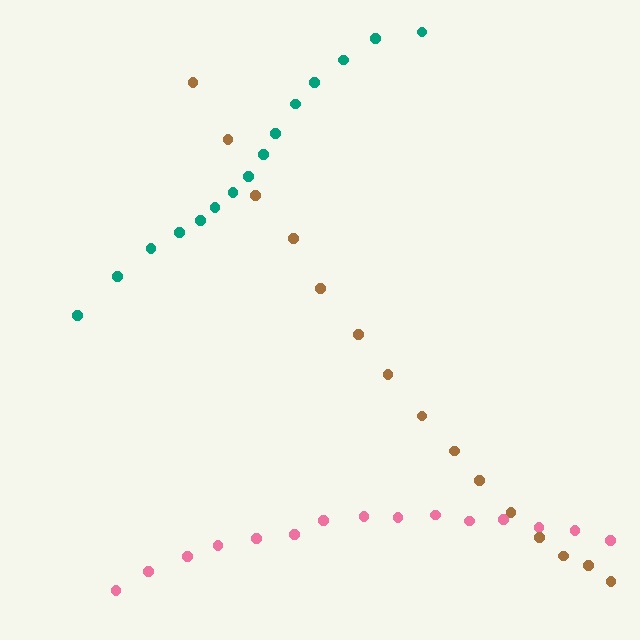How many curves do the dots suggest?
There are 3 distinct paths.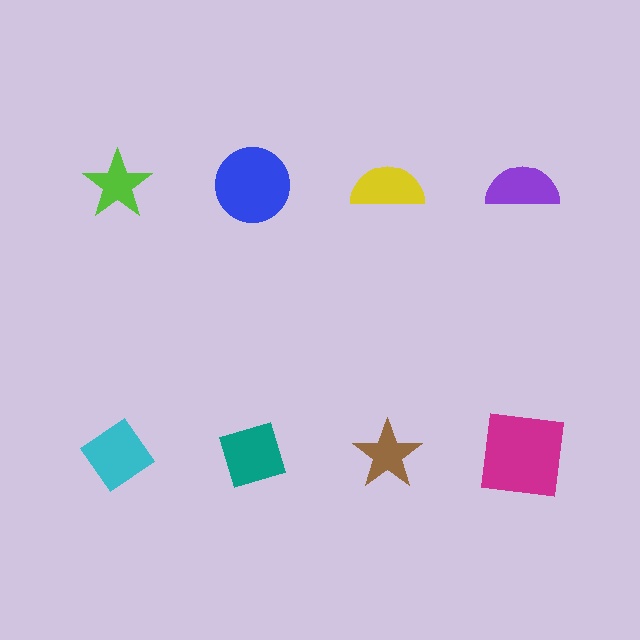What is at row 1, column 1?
A lime star.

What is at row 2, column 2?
A teal diamond.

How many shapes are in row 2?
4 shapes.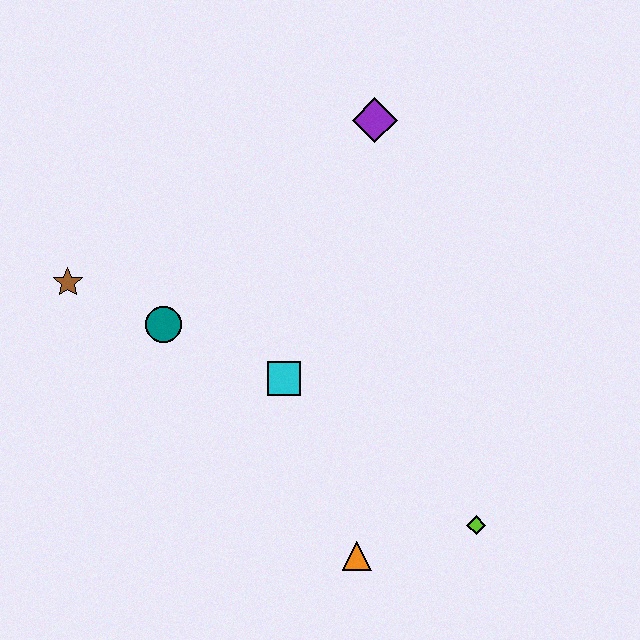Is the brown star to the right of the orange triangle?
No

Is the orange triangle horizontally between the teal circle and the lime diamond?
Yes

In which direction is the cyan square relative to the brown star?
The cyan square is to the right of the brown star.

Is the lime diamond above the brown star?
No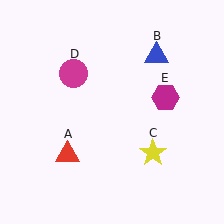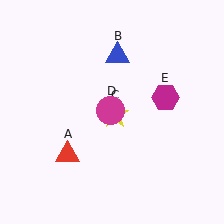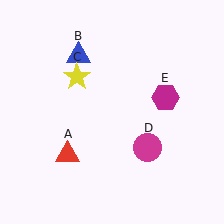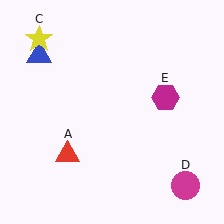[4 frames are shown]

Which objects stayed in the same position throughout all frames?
Red triangle (object A) and magenta hexagon (object E) remained stationary.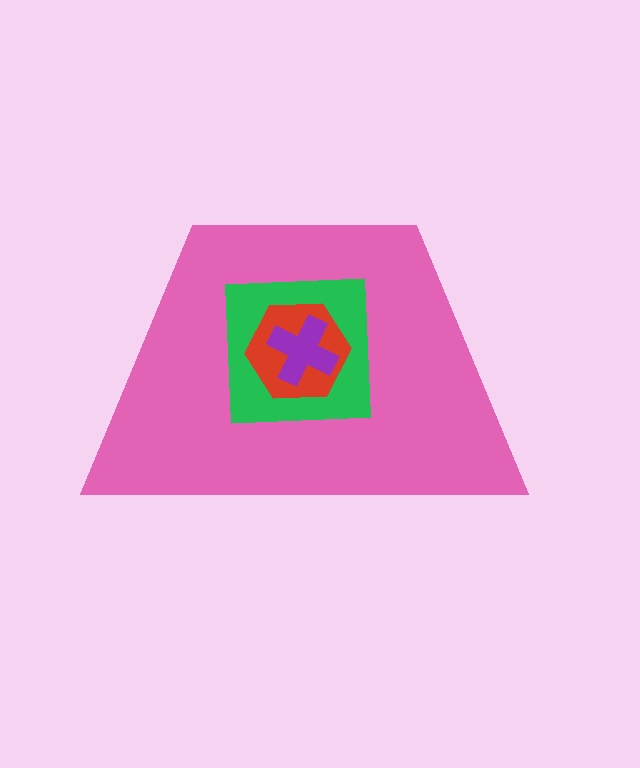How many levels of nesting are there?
4.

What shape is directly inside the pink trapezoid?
The green square.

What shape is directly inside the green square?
The red hexagon.